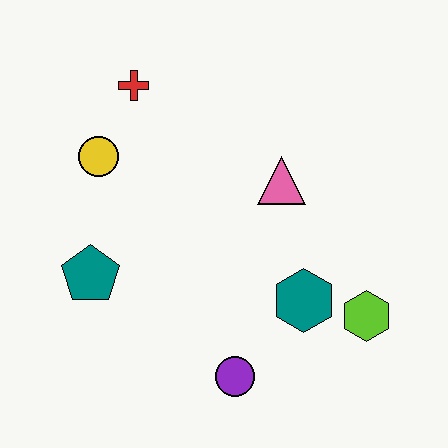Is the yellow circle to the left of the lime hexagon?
Yes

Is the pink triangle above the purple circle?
Yes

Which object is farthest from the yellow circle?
The lime hexagon is farthest from the yellow circle.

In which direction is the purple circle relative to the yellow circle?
The purple circle is below the yellow circle.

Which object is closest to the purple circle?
The teal hexagon is closest to the purple circle.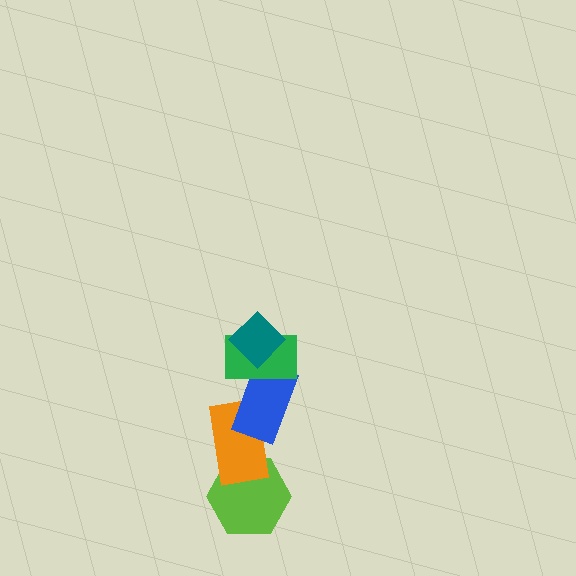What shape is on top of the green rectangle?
The teal diamond is on top of the green rectangle.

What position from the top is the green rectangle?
The green rectangle is 2nd from the top.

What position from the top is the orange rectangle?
The orange rectangle is 4th from the top.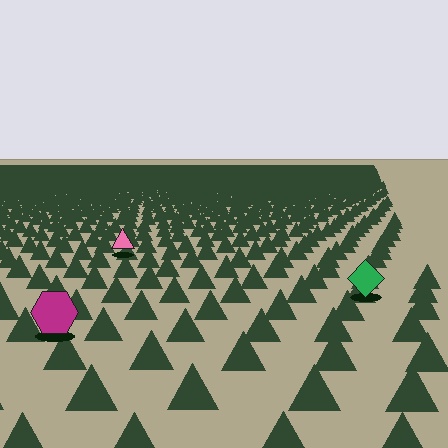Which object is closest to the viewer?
The magenta hexagon is closest. The texture marks near it are larger and more spread out.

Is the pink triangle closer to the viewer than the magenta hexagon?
No. The magenta hexagon is closer — you can tell from the texture gradient: the ground texture is coarser near it.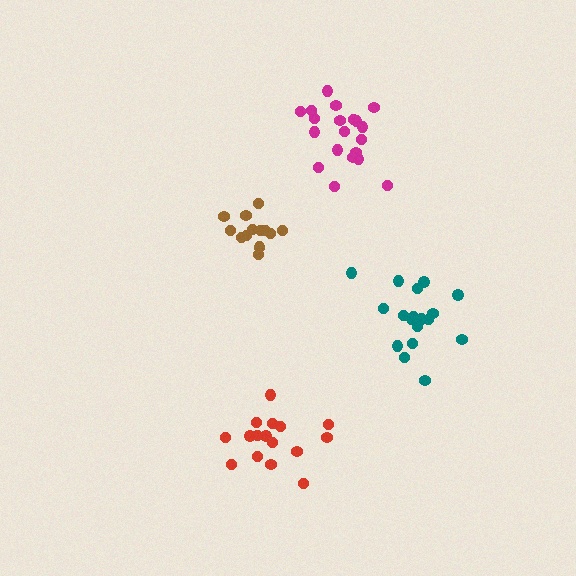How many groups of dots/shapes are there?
There are 4 groups.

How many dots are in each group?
Group 1: 14 dots, Group 2: 18 dots, Group 3: 20 dots, Group 4: 16 dots (68 total).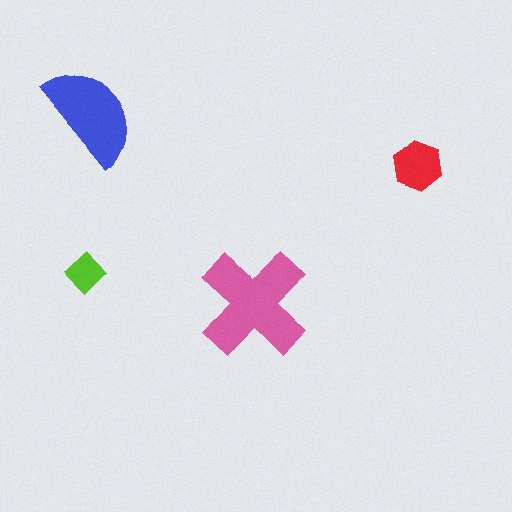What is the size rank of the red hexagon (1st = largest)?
3rd.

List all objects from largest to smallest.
The pink cross, the blue semicircle, the red hexagon, the lime diamond.